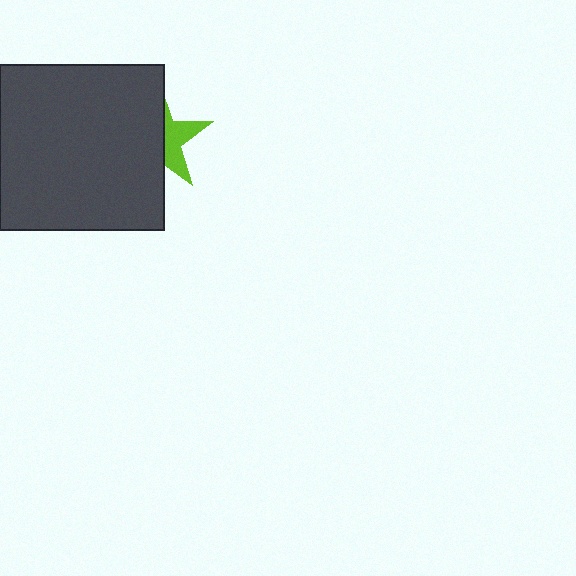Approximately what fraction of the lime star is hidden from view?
Roughly 62% of the lime star is hidden behind the dark gray square.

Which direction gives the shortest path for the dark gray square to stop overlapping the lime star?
Moving left gives the shortest separation.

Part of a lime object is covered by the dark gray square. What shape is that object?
It is a star.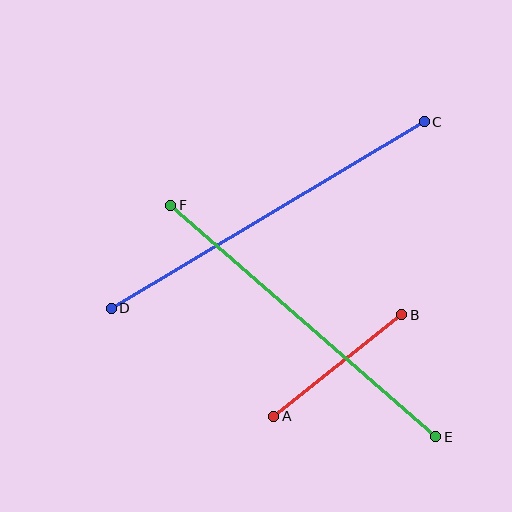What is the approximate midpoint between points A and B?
The midpoint is at approximately (338, 365) pixels.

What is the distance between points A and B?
The distance is approximately 163 pixels.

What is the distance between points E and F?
The distance is approximately 352 pixels.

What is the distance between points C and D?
The distance is approximately 364 pixels.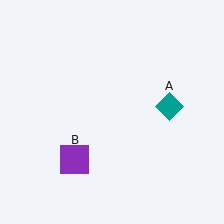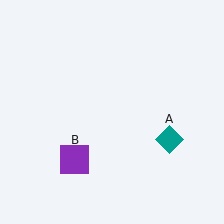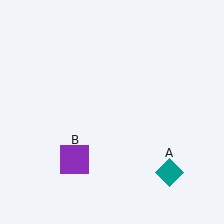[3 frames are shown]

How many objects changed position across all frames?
1 object changed position: teal diamond (object A).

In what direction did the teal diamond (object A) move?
The teal diamond (object A) moved down.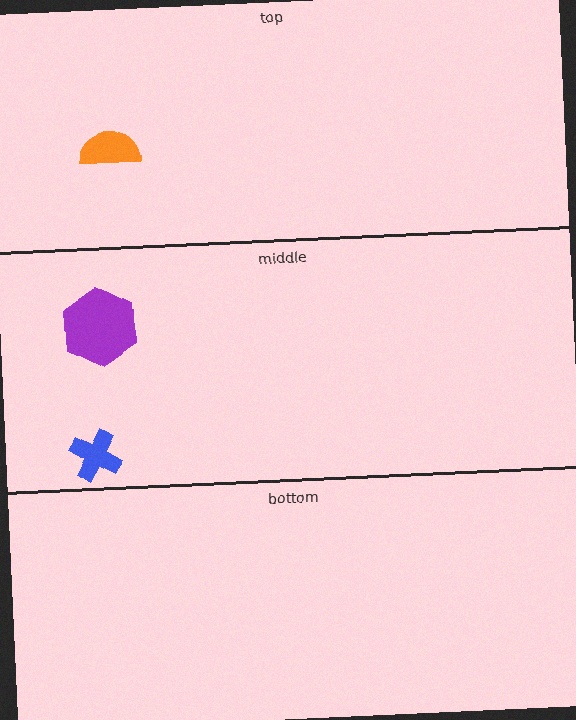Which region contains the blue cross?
The middle region.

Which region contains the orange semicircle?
The top region.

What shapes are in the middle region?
The blue cross, the purple hexagon.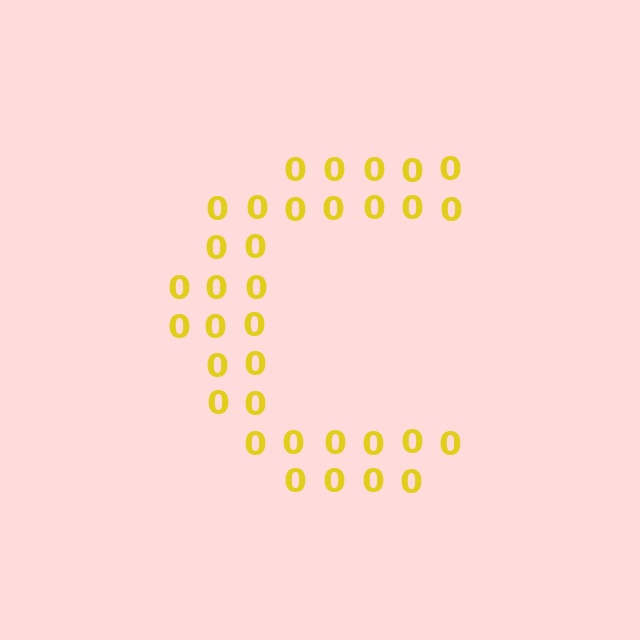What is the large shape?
The large shape is the letter C.